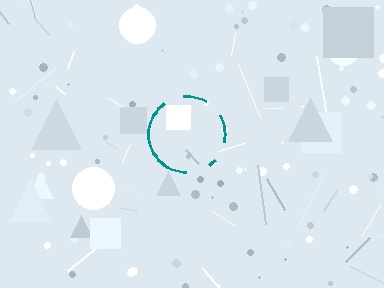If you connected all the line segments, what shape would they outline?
They would outline a circle.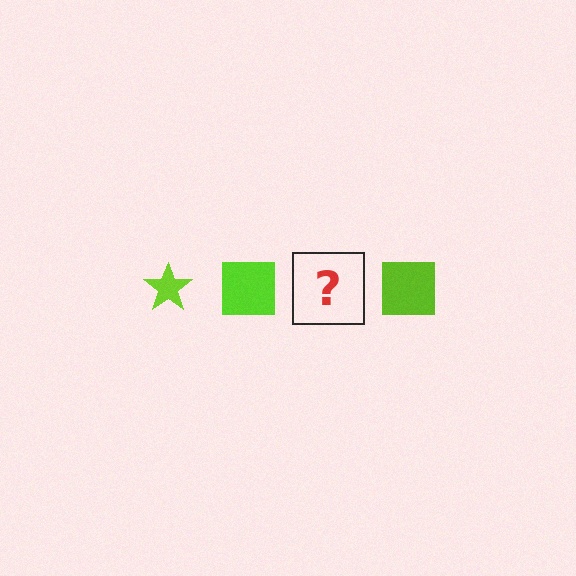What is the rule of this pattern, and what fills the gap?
The rule is that the pattern cycles through star, square shapes in lime. The gap should be filled with a lime star.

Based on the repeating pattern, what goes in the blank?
The blank should be a lime star.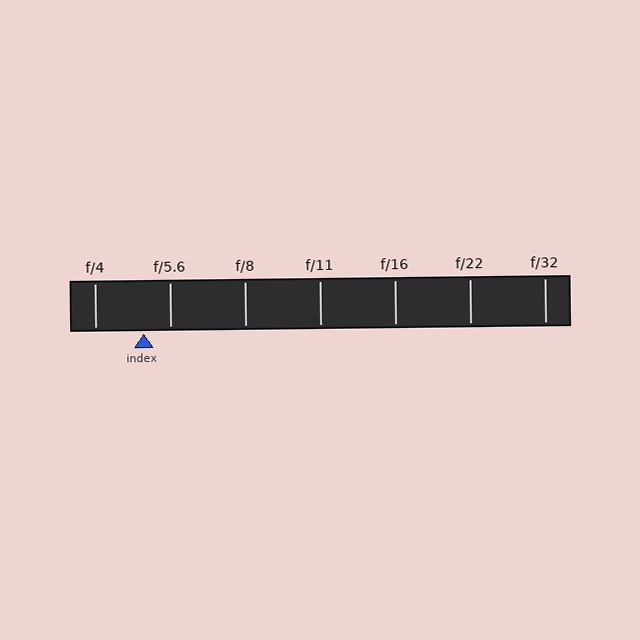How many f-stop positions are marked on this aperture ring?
There are 7 f-stop positions marked.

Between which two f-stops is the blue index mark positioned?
The index mark is between f/4 and f/5.6.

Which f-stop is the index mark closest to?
The index mark is closest to f/5.6.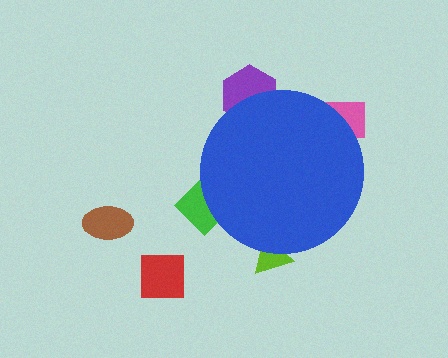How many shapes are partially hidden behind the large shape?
4 shapes are partially hidden.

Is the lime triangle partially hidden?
Yes, the lime triangle is partially hidden behind the blue circle.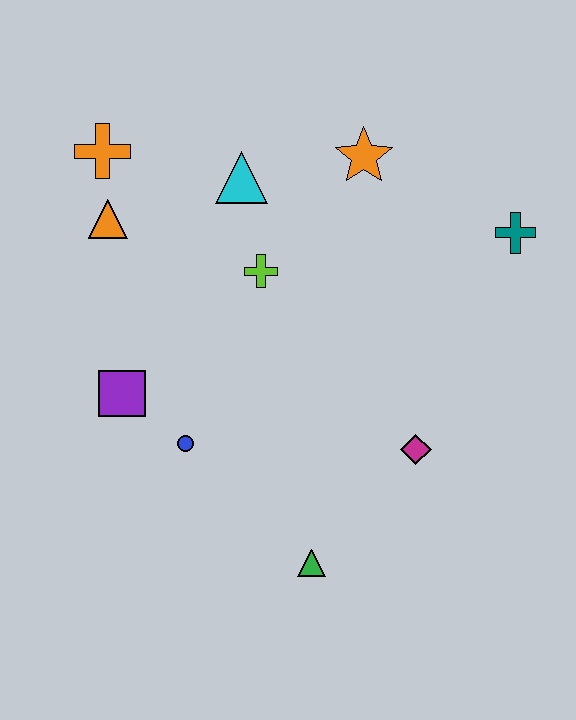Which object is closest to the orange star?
The cyan triangle is closest to the orange star.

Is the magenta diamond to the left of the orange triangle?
No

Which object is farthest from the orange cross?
The green triangle is farthest from the orange cross.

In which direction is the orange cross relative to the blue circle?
The orange cross is above the blue circle.